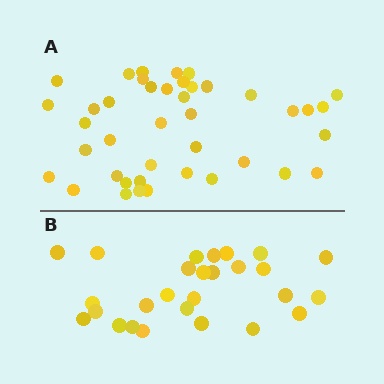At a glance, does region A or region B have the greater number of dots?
Region A (the top region) has more dots.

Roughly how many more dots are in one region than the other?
Region A has approximately 15 more dots than region B.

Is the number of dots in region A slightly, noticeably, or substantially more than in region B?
Region A has substantially more. The ratio is roughly 1.5 to 1.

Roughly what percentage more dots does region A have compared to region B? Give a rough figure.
About 50% more.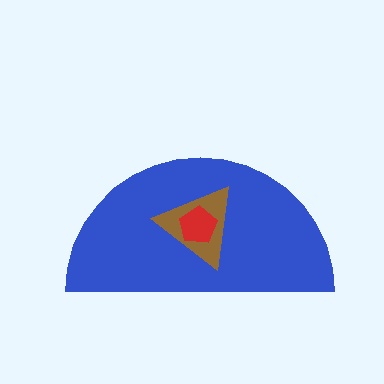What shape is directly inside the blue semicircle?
The brown triangle.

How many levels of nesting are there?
3.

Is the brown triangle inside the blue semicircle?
Yes.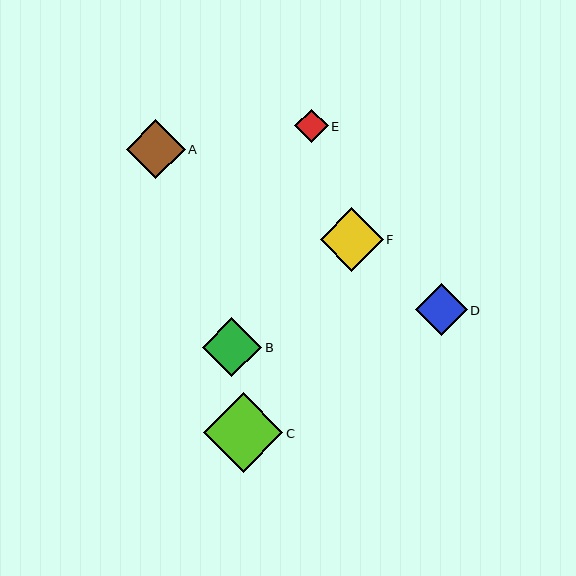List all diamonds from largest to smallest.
From largest to smallest: C, F, B, A, D, E.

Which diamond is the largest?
Diamond C is the largest with a size of approximately 80 pixels.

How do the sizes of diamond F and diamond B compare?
Diamond F and diamond B are approximately the same size.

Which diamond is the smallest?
Diamond E is the smallest with a size of approximately 34 pixels.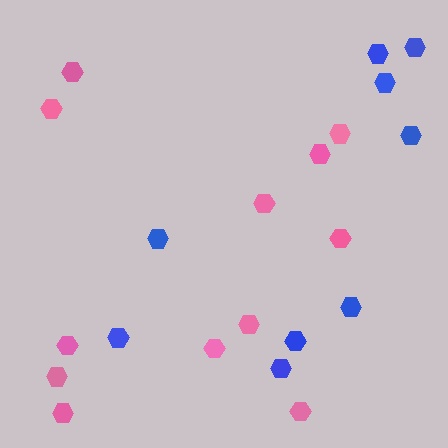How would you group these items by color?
There are 2 groups: one group of pink hexagons (12) and one group of blue hexagons (9).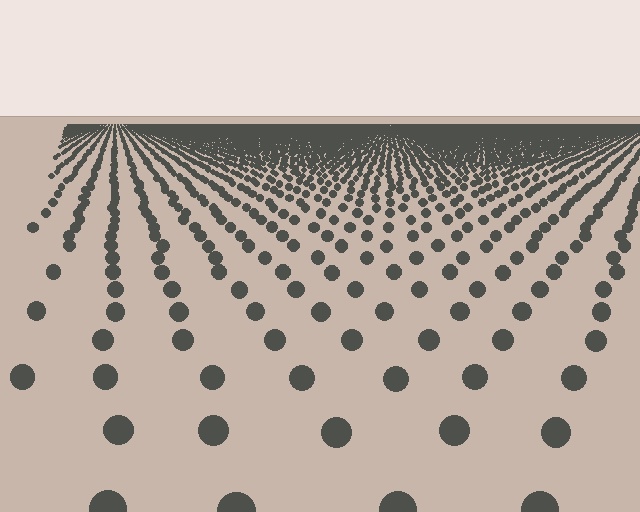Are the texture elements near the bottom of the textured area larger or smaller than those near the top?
Larger. Near the bottom, elements are closer to the viewer and appear at a bigger on-screen size.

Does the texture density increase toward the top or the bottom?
Density increases toward the top.